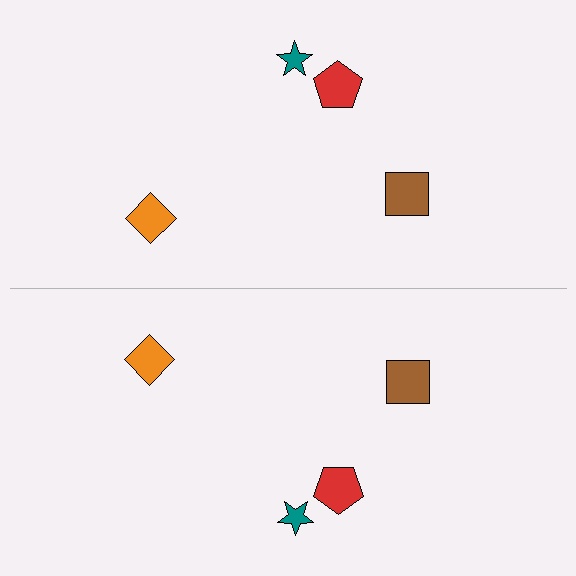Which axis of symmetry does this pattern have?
The pattern has a horizontal axis of symmetry running through the center of the image.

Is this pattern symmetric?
Yes, this pattern has bilateral (reflection) symmetry.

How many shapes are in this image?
There are 8 shapes in this image.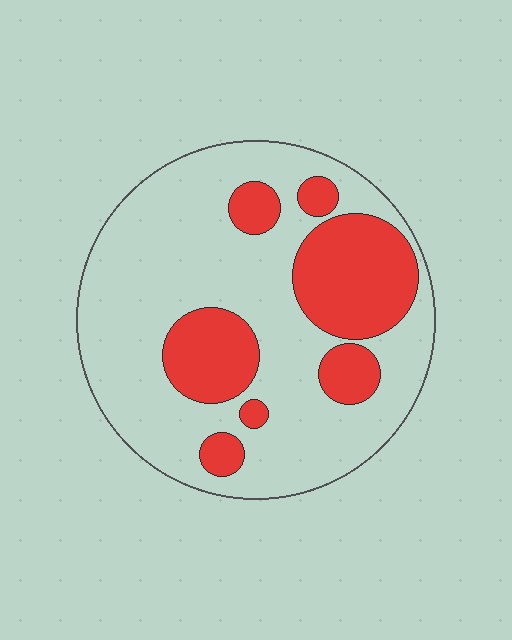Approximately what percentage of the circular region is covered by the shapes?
Approximately 30%.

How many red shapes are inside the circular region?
7.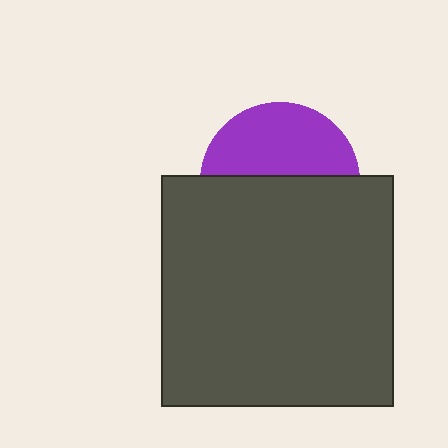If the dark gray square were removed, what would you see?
You would see the complete purple circle.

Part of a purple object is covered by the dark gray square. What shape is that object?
It is a circle.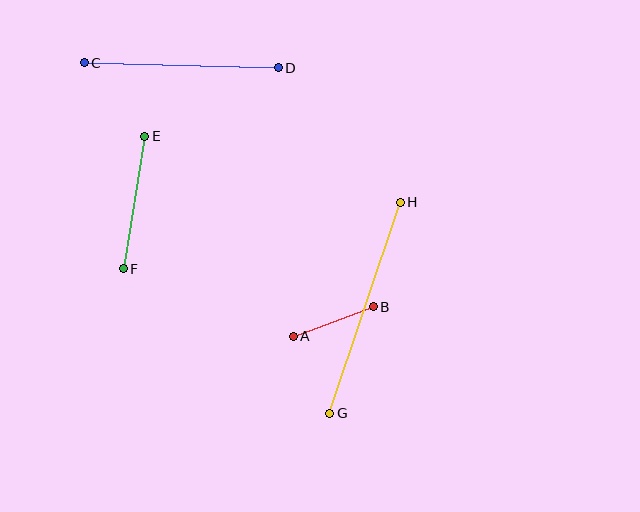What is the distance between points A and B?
The distance is approximately 86 pixels.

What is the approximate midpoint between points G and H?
The midpoint is at approximately (365, 308) pixels.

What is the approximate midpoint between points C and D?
The midpoint is at approximately (181, 65) pixels.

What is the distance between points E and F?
The distance is approximately 134 pixels.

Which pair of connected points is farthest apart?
Points G and H are farthest apart.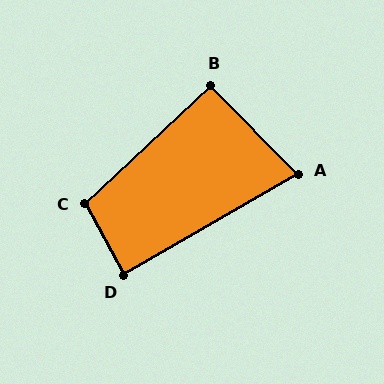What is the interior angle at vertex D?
Approximately 88 degrees (approximately right).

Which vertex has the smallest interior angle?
A, at approximately 75 degrees.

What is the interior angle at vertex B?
Approximately 92 degrees (approximately right).